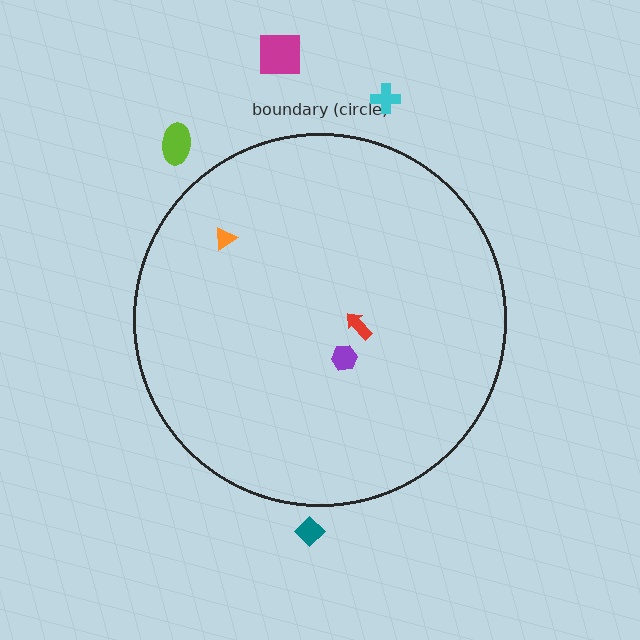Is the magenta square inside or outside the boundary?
Outside.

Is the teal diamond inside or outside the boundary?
Outside.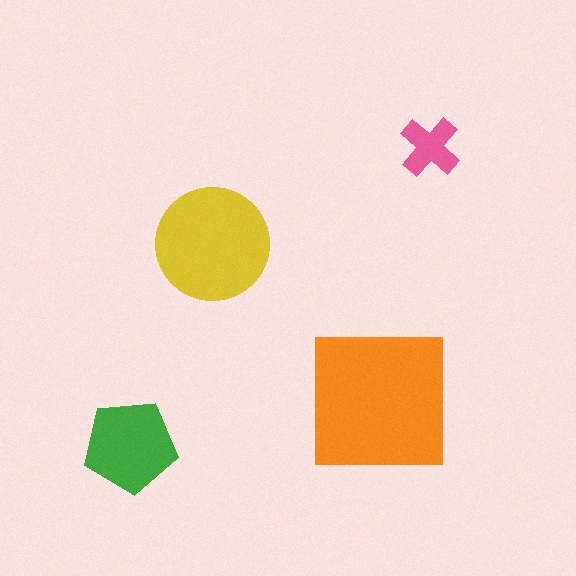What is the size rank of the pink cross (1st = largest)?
4th.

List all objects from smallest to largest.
The pink cross, the green pentagon, the yellow circle, the orange square.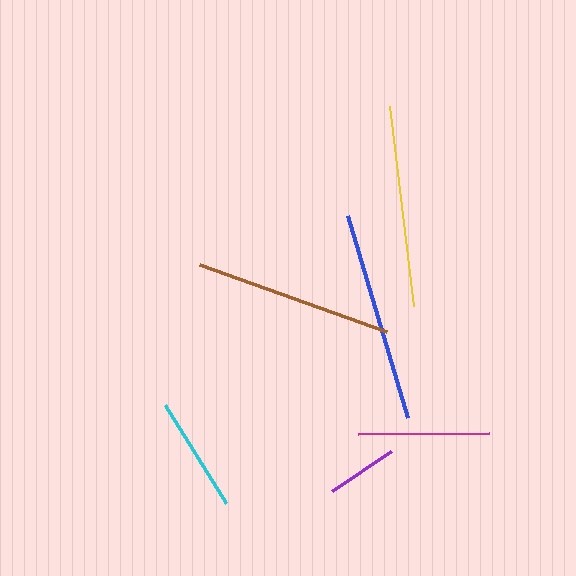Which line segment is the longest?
The blue line is the longest at approximately 210 pixels.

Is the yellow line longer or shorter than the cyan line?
The yellow line is longer than the cyan line.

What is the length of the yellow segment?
The yellow segment is approximately 201 pixels long.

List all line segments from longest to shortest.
From longest to shortest: blue, yellow, brown, magenta, cyan, purple.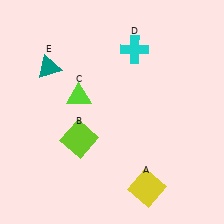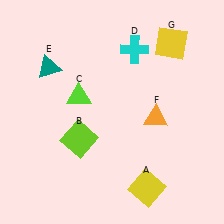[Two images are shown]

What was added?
An orange triangle (F), a yellow square (G) were added in Image 2.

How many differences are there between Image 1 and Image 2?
There are 2 differences between the two images.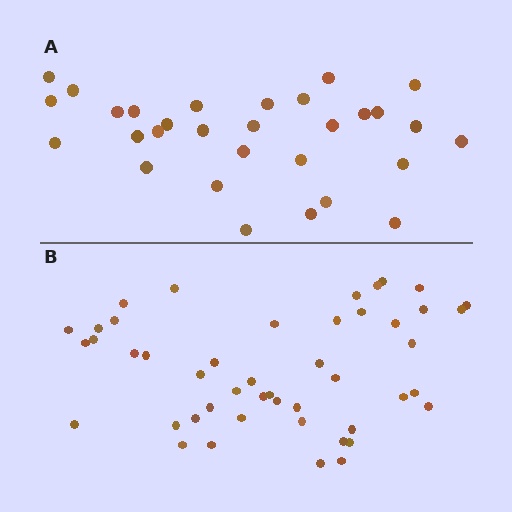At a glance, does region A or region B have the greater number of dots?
Region B (the bottom region) has more dots.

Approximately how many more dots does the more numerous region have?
Region B has approximately 15 more dots than region A.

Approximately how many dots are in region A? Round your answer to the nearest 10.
About 30 dots.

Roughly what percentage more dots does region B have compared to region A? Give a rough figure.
About 55% more.